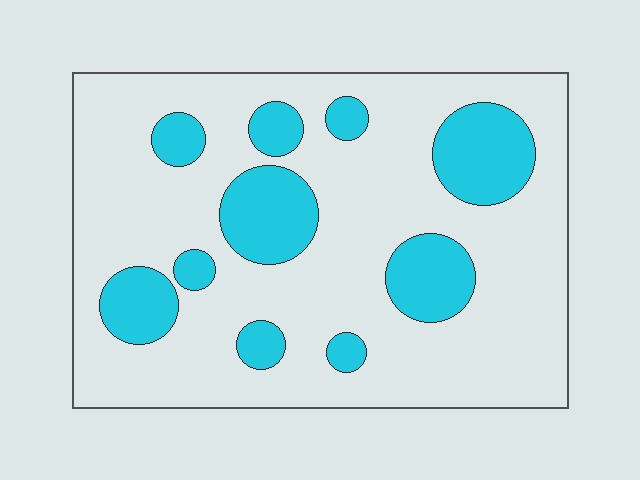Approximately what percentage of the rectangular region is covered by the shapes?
Approximately 25%.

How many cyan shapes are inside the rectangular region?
10.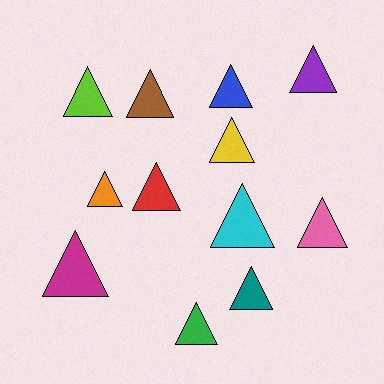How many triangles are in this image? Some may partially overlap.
There are 12 triangles.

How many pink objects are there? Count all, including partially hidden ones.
There is 1 pink object.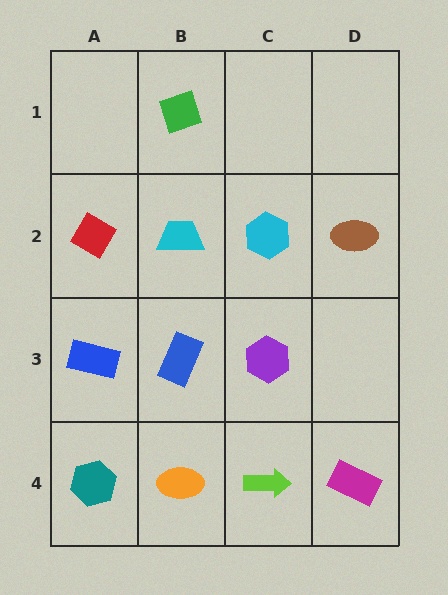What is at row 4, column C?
A lime arrow.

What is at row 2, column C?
A cyan hexagon.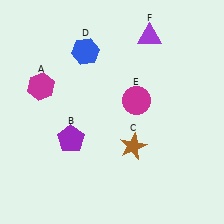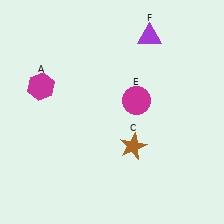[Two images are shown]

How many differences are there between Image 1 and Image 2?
There are 2 differences between the two images.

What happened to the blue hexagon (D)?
The blue hexagon (D) was removed in Image 2. It was in the top-left area of Image 1.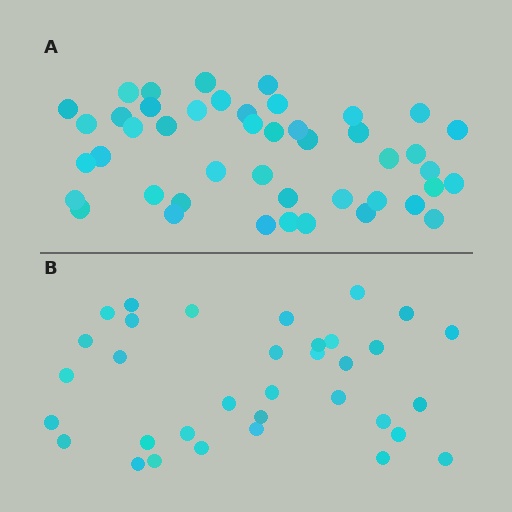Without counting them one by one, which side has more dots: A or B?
Region A (the top region) has more dots.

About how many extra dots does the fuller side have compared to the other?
Region A has roughly 12 or so more dots than region B.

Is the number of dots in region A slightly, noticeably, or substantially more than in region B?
Region A has noticeably more, but not dramatically so. The ratio is roughly 1.3 to 1.